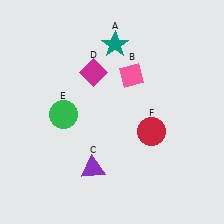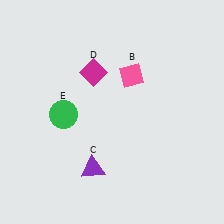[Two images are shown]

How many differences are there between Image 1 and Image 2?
There are 2 differences between the two images.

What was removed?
The teal star (A), the red circle (F) were removed in Image 2.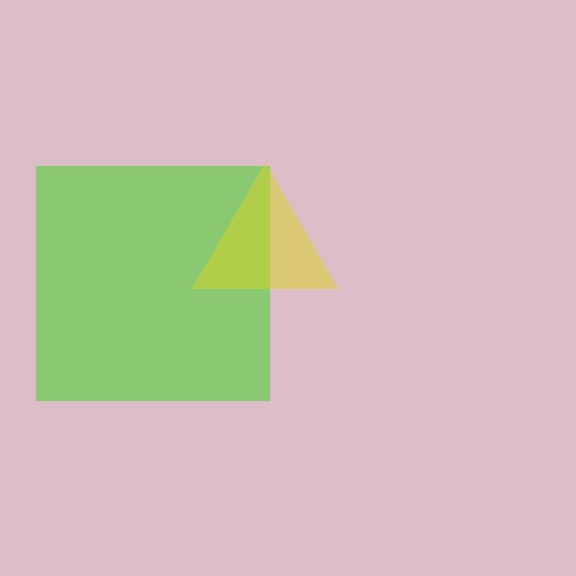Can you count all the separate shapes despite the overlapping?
Yes, there are 2 separate shapes.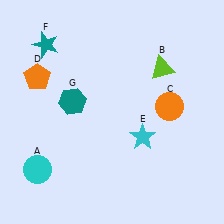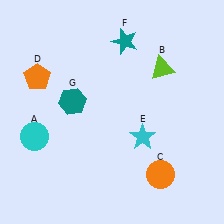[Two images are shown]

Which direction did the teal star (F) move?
The teal star (F) moved right.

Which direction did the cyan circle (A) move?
The cyan circle (A) moved up.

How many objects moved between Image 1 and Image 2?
3 objects moved between the two images.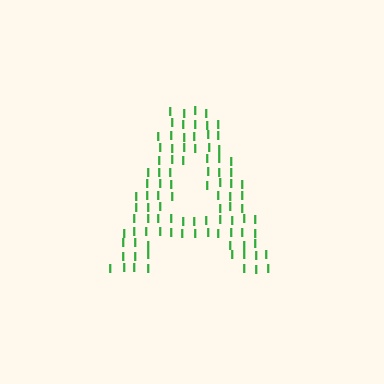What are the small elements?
The small elements are letter I's.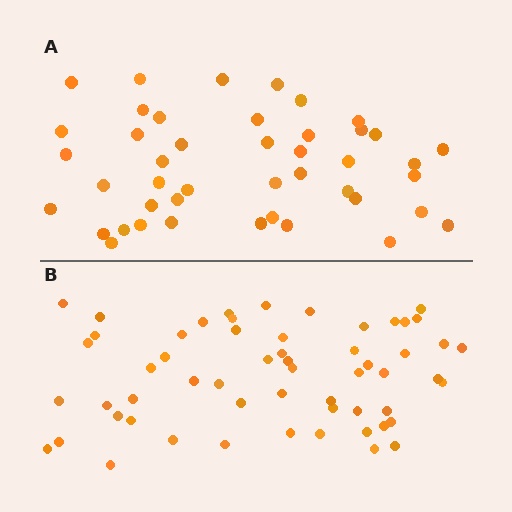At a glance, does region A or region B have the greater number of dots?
Region B (the bottom region) has more dots.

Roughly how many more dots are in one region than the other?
Region B has approximately 15 more dots than region A.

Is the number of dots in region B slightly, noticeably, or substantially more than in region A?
Region B has noticeably more, but not dramatically so. The ratio is roughly 1.3 to 1.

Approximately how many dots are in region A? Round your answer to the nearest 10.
About 40 dots. (The exact count is 44, which rounds to 40.)